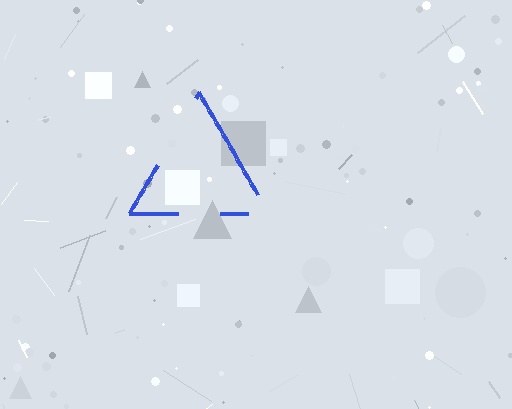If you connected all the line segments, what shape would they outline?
They would outline a triangle.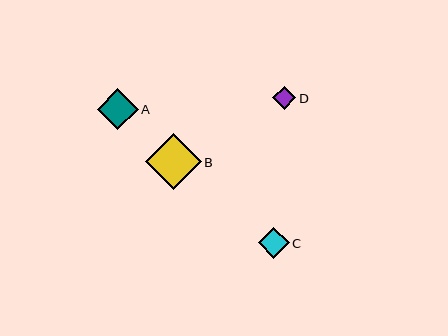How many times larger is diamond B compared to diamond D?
Diamond B is approximately 2.5 times the size of diamond D.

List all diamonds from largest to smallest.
From largest to smallest: B, A, C, D.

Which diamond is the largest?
Diamond B is the largest with a size of approximately 56 pixels.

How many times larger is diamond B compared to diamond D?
Diamond B is approximately 2.5 times the size of diamond D.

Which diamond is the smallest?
Diamond D is the smallest with a size of approximately 23 pixels.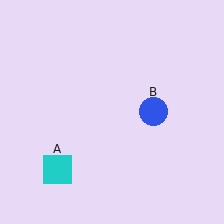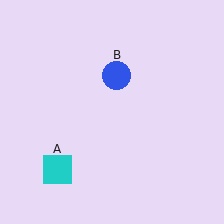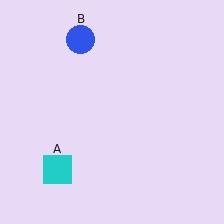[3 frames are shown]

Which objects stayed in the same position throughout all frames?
Cyan square (object A) remained stationary.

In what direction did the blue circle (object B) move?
The blue circle (object B) moved up and to the left.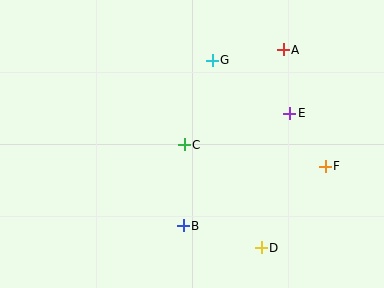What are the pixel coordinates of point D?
Point D is at (261, 248).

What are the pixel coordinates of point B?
Point B is at (183, 226).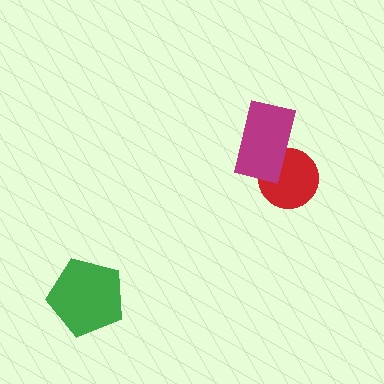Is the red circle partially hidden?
Yes, it is partially covered by another shape.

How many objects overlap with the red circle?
1 object overlaps with the red circle.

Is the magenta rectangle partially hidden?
No, no other shape covers it.